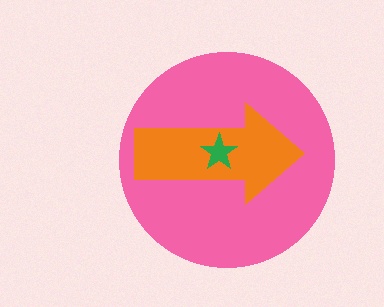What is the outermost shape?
The pink circle.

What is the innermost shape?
The green star.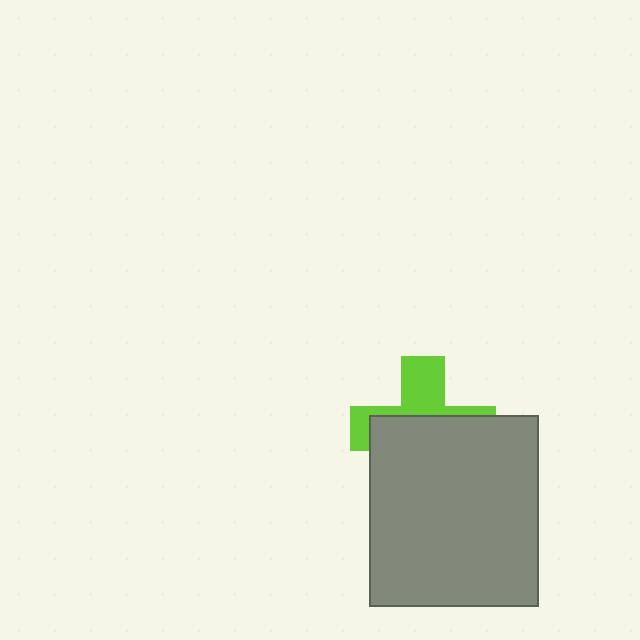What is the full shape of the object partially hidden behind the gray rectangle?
The partially hidden object is a lime cross.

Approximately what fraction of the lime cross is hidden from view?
Roughly 61% of the lime cross is hidden behind the gray rectangle.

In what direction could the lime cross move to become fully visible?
The lime cross could move up. That would shift it out from behind the gray rectangle entirely.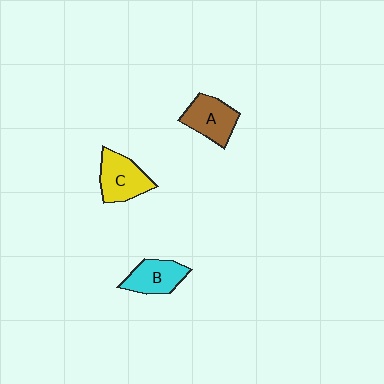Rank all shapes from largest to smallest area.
From largest to smallest: C (yellow), A (brown), B (cyan).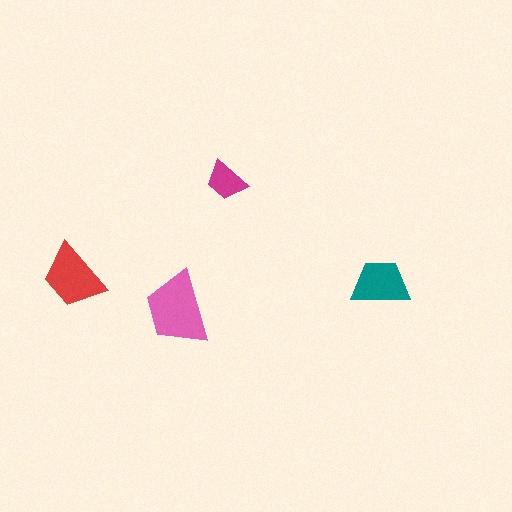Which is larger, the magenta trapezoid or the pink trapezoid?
The pink one.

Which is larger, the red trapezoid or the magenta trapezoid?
The red one.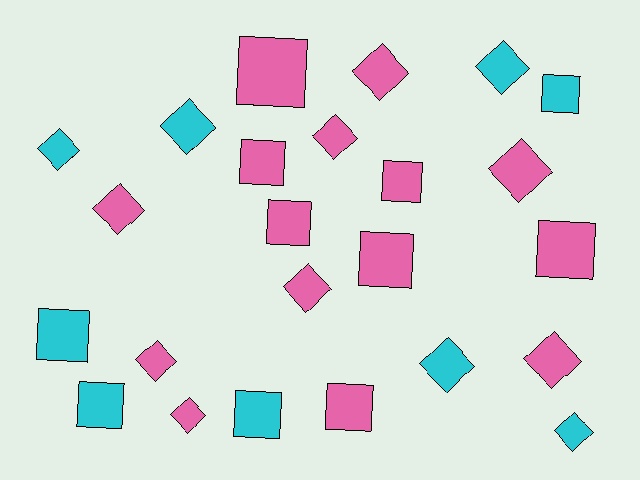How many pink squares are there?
There are 7 pink squares.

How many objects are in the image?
There are 24 objects.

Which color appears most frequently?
Pink, with 15 objects.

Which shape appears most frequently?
Diamond, with 13 objects.